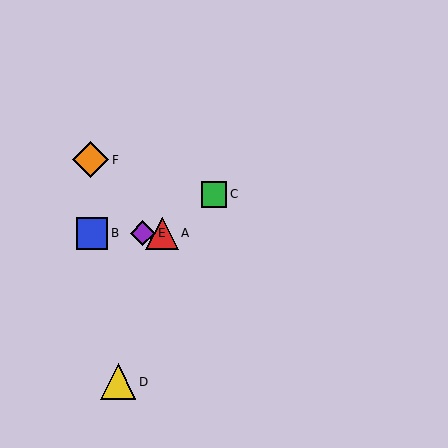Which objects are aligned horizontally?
Objects A, B, E are aligned horizontally.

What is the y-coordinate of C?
Object C is at y≈194.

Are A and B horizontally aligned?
Yes, both are at y≈233.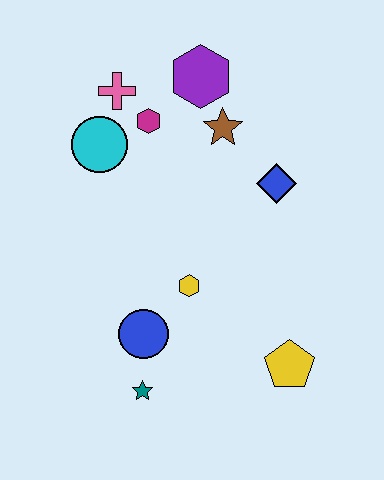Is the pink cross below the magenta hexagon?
No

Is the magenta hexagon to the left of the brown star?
Yes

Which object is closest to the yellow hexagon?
The blue circle is closest to the yellow hexagon.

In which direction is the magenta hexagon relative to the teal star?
The magenta hexagon is above the teal star.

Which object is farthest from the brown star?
The teal star is farthest from the brown star.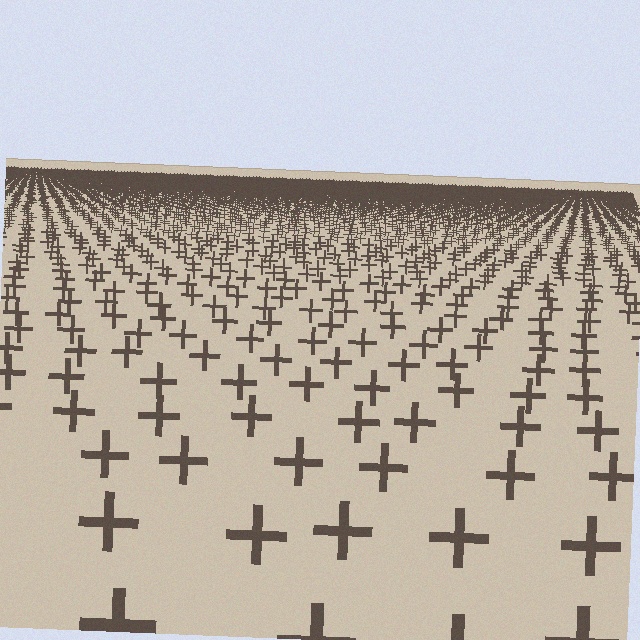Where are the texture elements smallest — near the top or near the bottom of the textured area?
Near the top.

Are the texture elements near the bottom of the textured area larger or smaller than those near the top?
Larger. Near the bottom, elements are closer to the viewer and appear at a bigger on-screen size.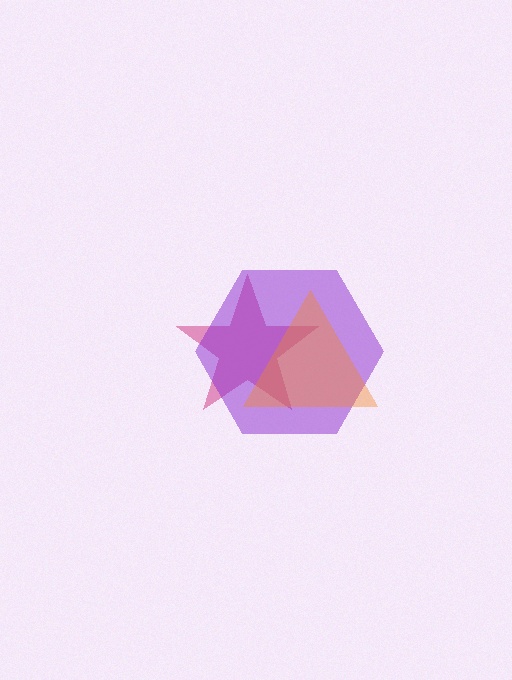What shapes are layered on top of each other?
The layered shapes are: a pink star, a purple hexagon, an orange triangle.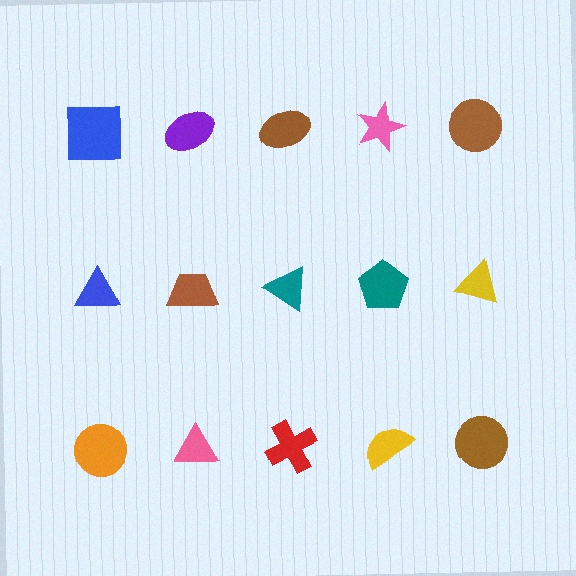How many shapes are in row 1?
5 shapes.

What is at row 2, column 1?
A blue triangle.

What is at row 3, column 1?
An orange circle.